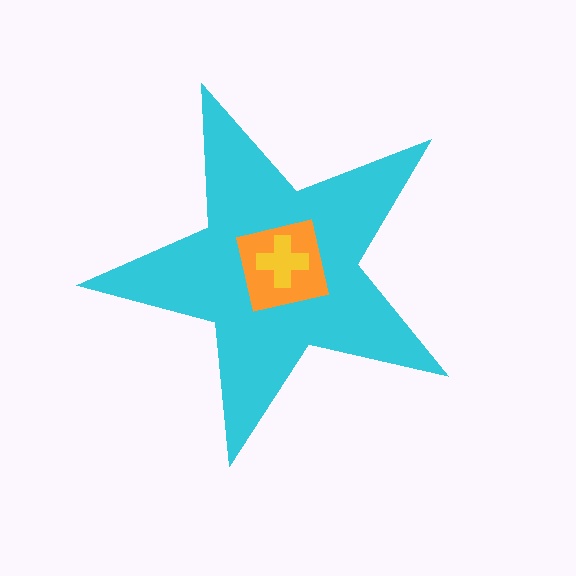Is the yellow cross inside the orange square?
Yes.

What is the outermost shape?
The cyan star.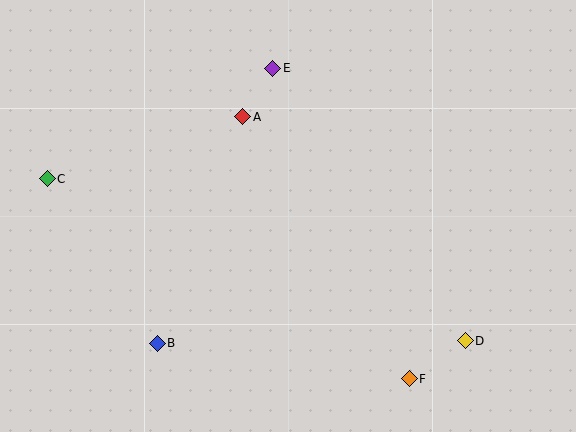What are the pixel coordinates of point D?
Point D is at (465, 341).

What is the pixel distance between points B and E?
The distance between B and E is 298 pixels.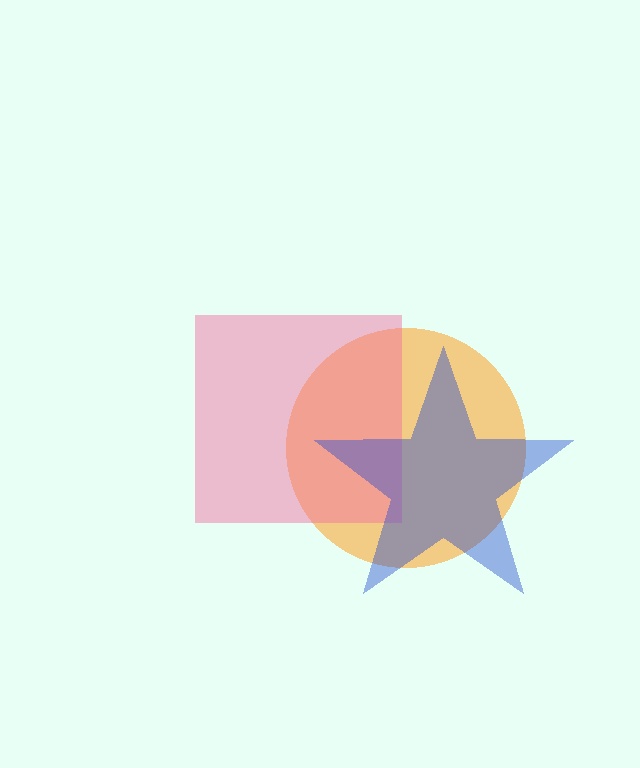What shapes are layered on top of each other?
The layered shapes are: an orange circle, a pink square, a blue star.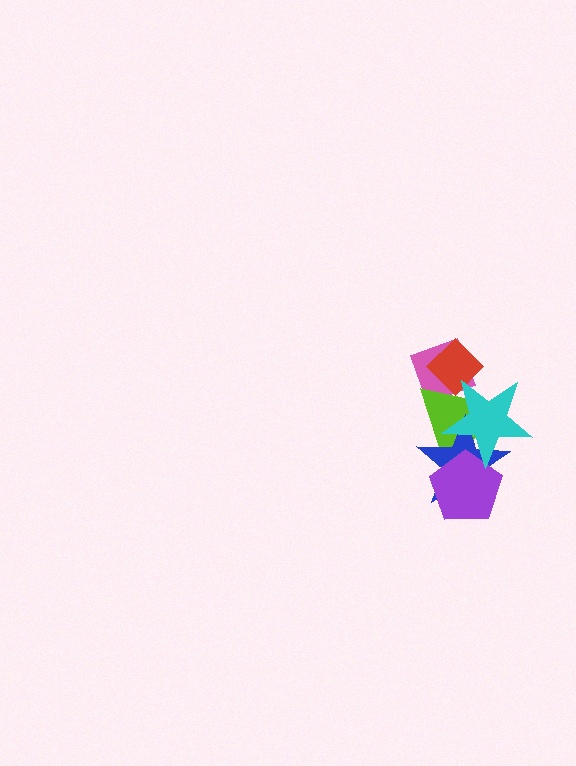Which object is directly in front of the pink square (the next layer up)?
The lime triangle is directly in front of the pink square.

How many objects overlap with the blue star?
3 objects overlap with the blue star.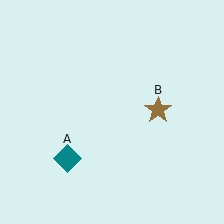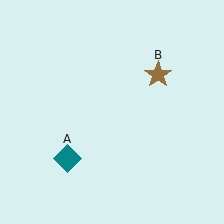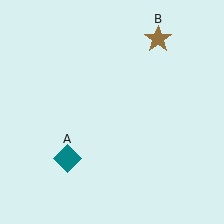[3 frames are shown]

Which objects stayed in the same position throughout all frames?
Teal diamond (object A) remained stationary.